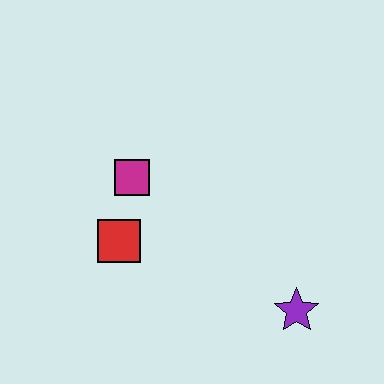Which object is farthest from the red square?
The purple star is farthest from the red square.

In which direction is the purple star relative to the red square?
The purple star is to the right of the red square.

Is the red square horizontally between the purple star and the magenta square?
No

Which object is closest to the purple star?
The red square is closest to the purple star.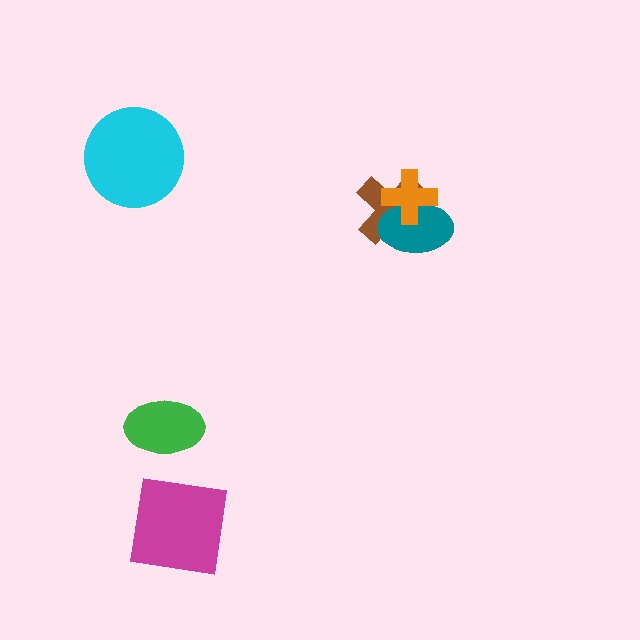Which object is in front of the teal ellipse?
The orange cross is in front of the teal ellipse.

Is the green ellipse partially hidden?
No, no other shape covers it.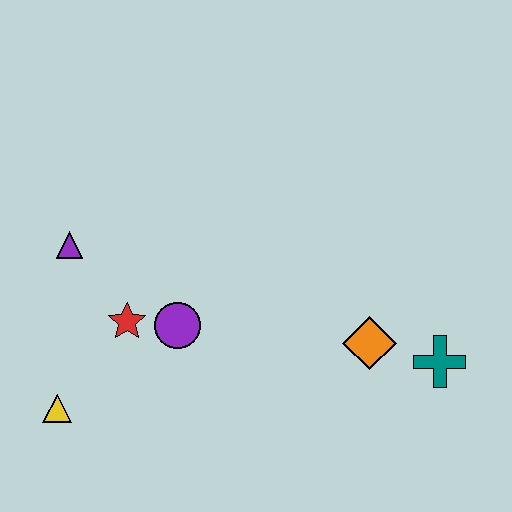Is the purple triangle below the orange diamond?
No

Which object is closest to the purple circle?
The red star is closest to the purple circle.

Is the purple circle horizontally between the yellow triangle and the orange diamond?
Yes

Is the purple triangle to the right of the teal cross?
No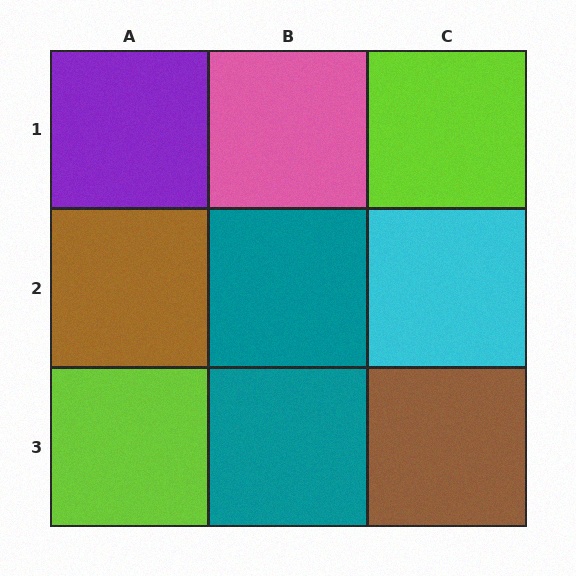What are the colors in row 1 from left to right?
Purple, pink, lime.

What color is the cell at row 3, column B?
Teal.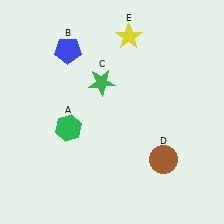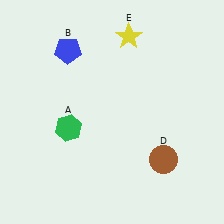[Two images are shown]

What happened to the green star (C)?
The green star (C) was removed in Image 2. It was in the top-left area of Image 1.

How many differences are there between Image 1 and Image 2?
There is 1 difference between the two images.